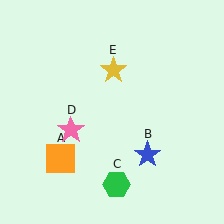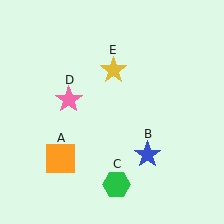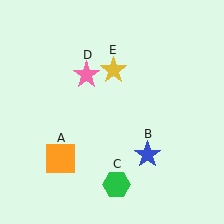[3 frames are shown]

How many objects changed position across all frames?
1 object changed position: pink star (object D).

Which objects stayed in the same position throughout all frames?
Orange square (object A) and blue star (object B) and green hexagon (object C) and yellow star (object E) remained stationary.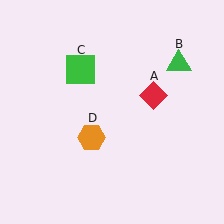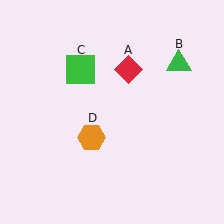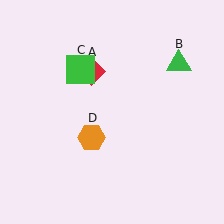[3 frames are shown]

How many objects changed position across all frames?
1 object changed position: red diamond (object A).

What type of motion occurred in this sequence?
The red diamond (object A) rotated counterclockwise around the center of the scene.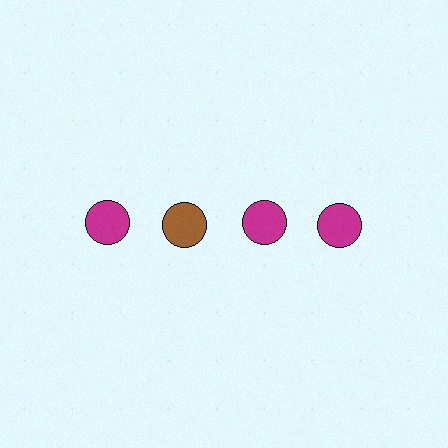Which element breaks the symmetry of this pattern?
The brown circle in the top row, second from left column breaks the symmetry. All other shapes are magenta circles.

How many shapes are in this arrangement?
There are 4 shapes arranged in a grid pattern.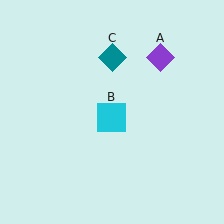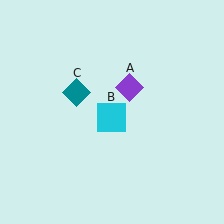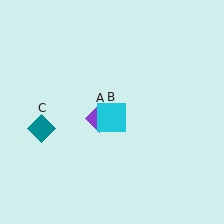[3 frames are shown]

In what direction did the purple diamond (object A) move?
The purple diamond (object A) moved down and to the left.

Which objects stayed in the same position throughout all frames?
Cyan square (object B) remained stationary.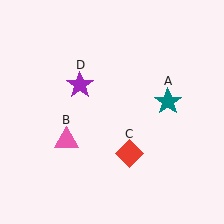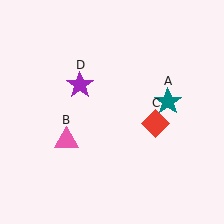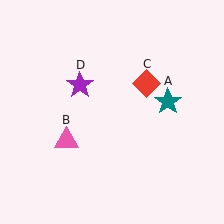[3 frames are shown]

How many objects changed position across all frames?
1 object changed position: red diamond (object C).